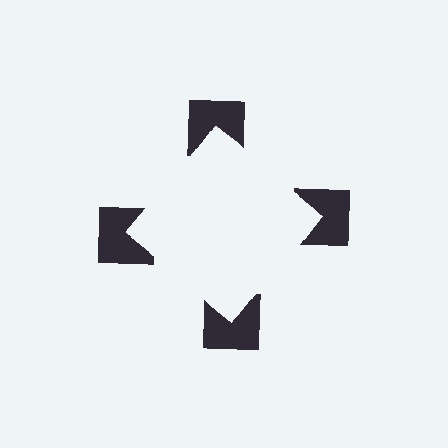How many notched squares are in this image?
There are 4 — one at each vertex of the illusory square.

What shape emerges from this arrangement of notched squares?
An illusory square — its edges are inferred from the aligned wedge cuts in the notched squares, not physically drawn.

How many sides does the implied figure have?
4 sides.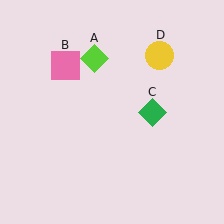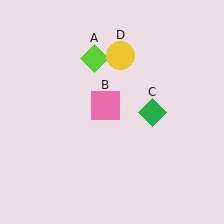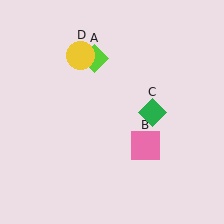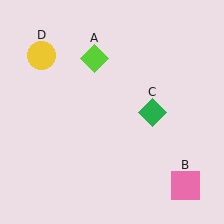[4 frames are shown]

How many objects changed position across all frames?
2 objects changed position: pink square (object B), yellow circle (object D).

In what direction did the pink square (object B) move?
The pink square (object B) moved down and to the right.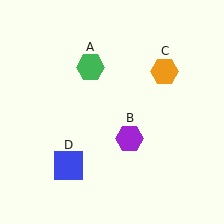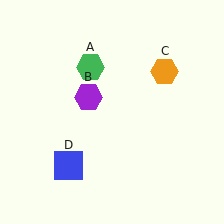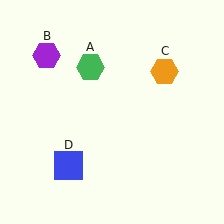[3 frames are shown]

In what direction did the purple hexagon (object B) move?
The purple hexagon (object B) moved up and to the left.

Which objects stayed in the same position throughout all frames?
Green hexagon (object A) and orange hexagon (object C) and blue square (object D) remained stationary.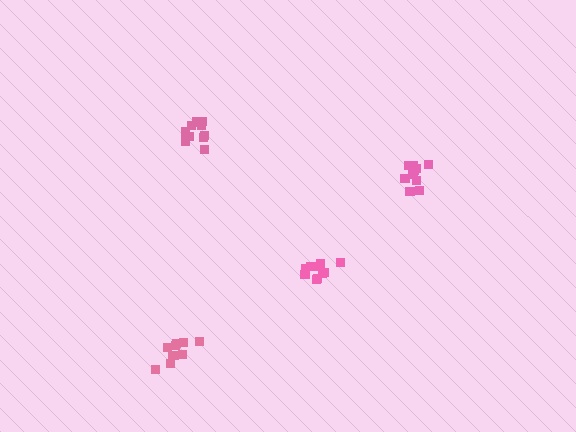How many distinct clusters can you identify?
There are 4 distinct clusters.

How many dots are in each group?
Group 1: 11 dots, Group 2: 11 dots, Group 3: 10 dots, Group 4: 10 dots (42 total).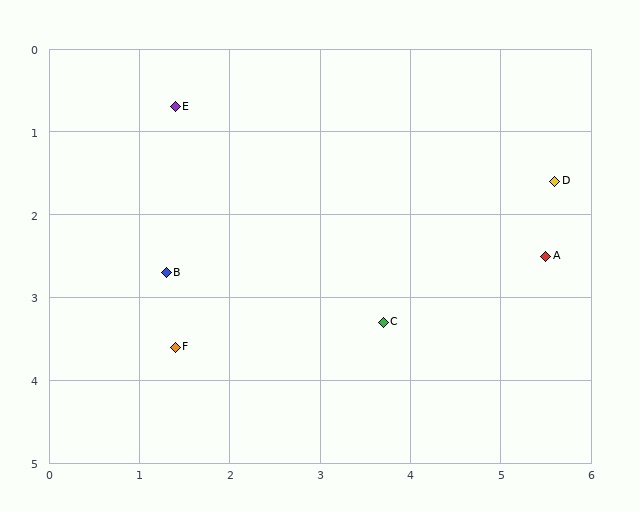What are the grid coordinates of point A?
Point A is at approximately (5.5, 2.5).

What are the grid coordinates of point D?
Point D is at approximately (5.6, 1.6).